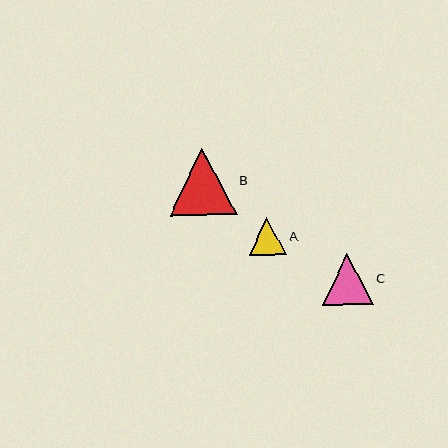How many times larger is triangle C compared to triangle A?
Triangle C is approximately 1.3 times the size of triangle A.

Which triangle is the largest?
Triangle B is the largest with a size of approximately 67 pixels.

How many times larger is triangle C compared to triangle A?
Triangle C is approximately 1.3 times the size of triangle A.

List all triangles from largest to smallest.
From largest to smallest: B, C, A.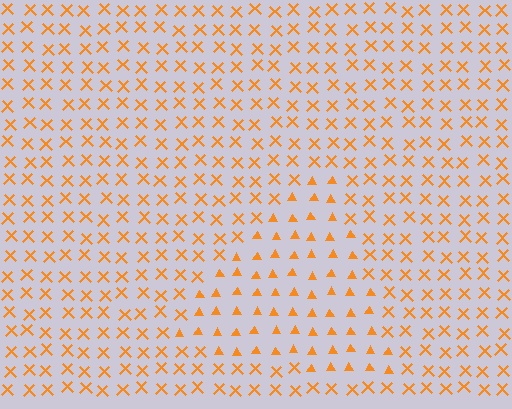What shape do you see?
I see a triangle.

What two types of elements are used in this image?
The image uses triangles inside the triangle region and X marks outside it.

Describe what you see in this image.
The image is filled with small orange elements arranged in a uniform grid. A triangle-shaped region contains triangles, while the surrounding area contains X marks. The boundary is defined purely by the change in element shape.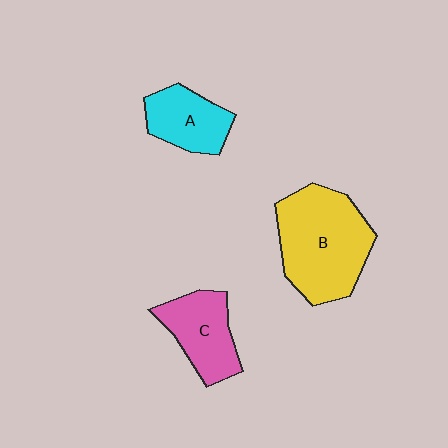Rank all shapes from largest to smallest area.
From largest to smallest: B (yellow), C (pink), A (cyan).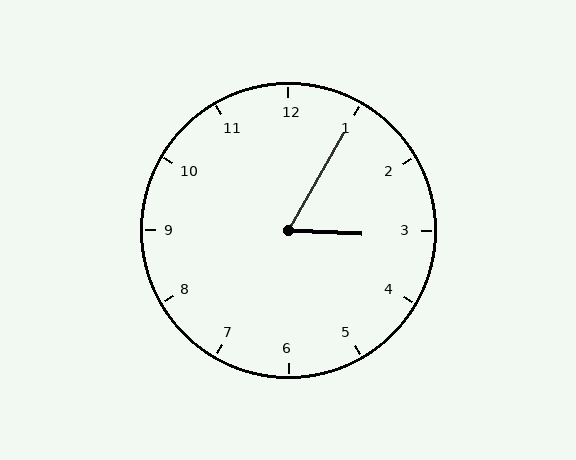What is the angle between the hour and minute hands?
Approximately 62 degrees.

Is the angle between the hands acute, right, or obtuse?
It is acute.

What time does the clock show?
3:05.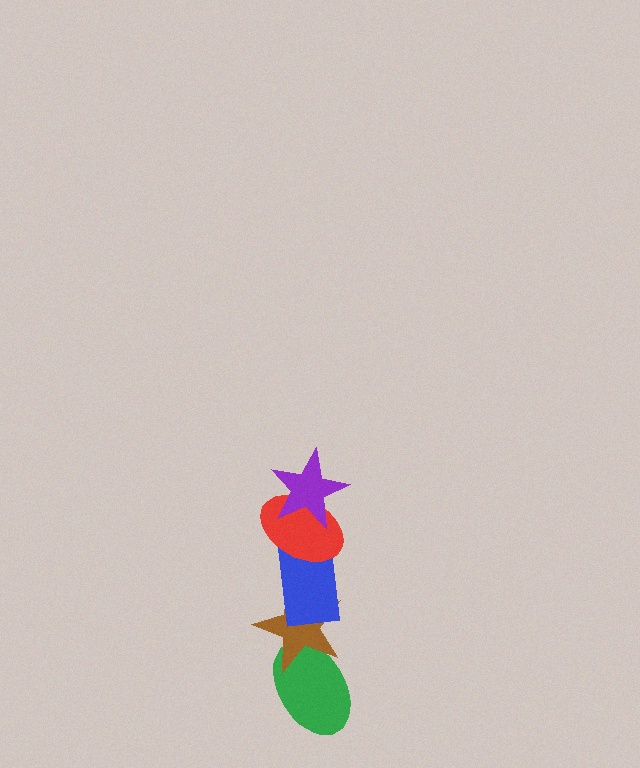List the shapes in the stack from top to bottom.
From top to bottom: the purple star, the red ellipse, the blue rectangle, the brown star, the green ellipse.